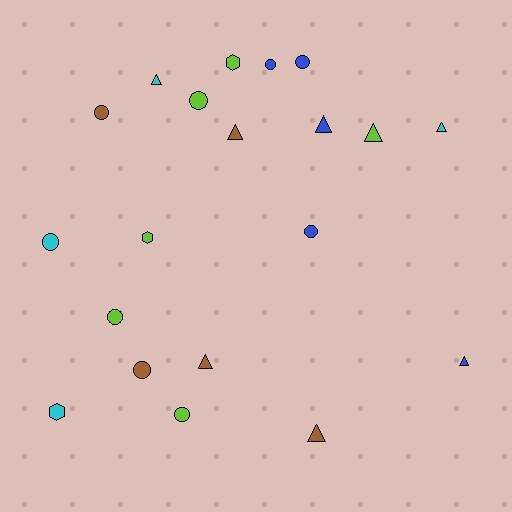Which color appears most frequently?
Lime, with 6 objects.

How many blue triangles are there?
There are 2 blue triangles.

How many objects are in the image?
There are 20 objects.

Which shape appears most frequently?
Circle, with 9 objects.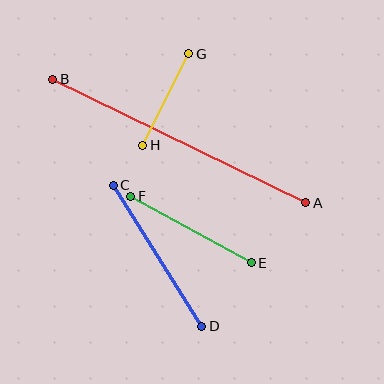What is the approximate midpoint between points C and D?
The midpoint is at approximately (157, 256) pixels.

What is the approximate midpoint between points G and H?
The midpoint is at approximately (166, 99) pixels.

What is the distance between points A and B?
The distance is approximately 282 pixels.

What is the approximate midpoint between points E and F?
The midpoint is at approximately (191, 229) pixels.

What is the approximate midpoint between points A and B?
The midpoint is at approximately (179, 141) pixels.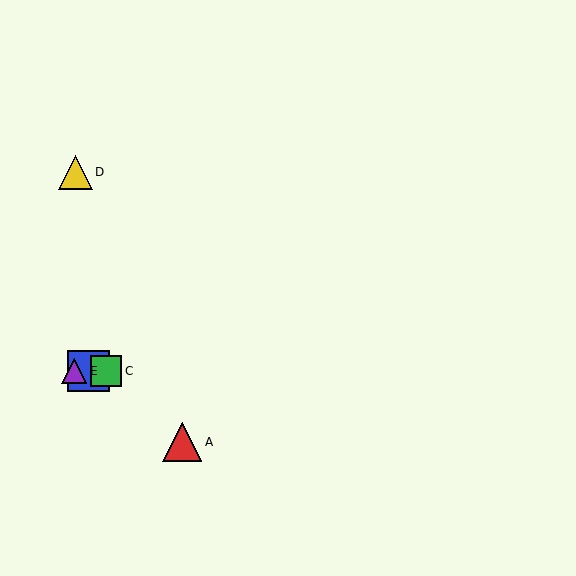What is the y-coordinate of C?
Object C is at y≈371.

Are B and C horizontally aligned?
Yes, both are at y≈371.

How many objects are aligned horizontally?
3 objects (B, C, E) are aligned horizontally.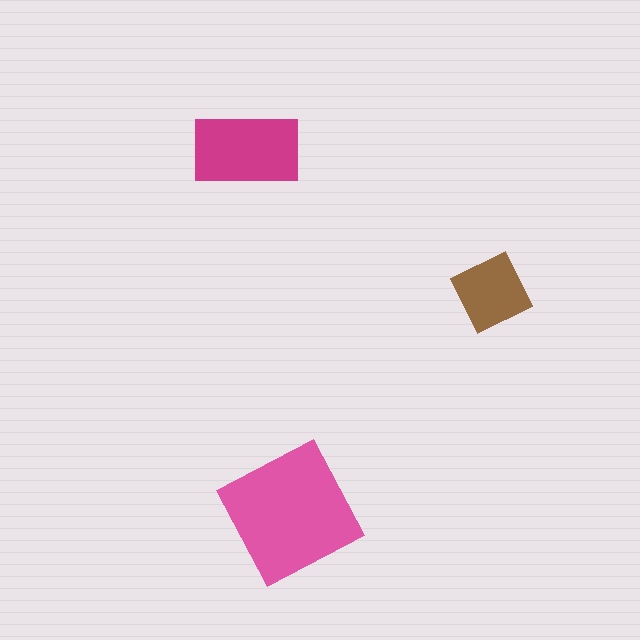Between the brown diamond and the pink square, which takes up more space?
The pink square.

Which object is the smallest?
The brown diamond.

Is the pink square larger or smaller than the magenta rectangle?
Larger.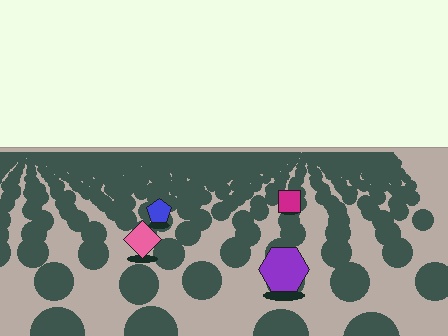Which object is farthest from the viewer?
The magenta square is farthest from the viewer. It appears smaller and the ground texture around it is denser.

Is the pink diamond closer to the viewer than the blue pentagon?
Yes. The pink diamond is closer — you can tell from the texture gradient: the ground texture is coarser near it.